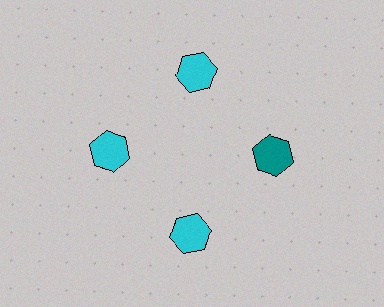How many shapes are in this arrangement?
There are 4 shapes arranged in a ring pattern.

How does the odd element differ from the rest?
It has a different color: teal instead of cyan.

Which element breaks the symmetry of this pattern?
The teal hexagon at roughly the 3 o'clock position breaks the symmetry. All other shapes are cyan hexagons.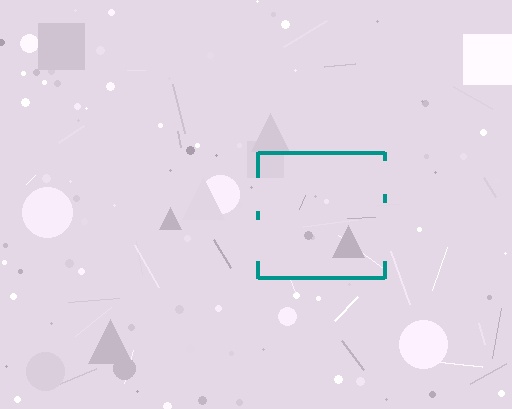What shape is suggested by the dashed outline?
The dashed outline suggests a square.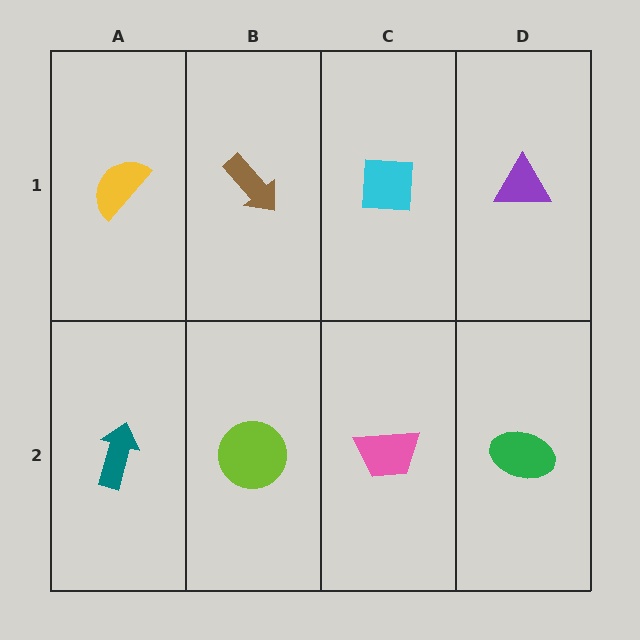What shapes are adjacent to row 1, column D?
A green ellipse (row 2, column D), a cyan square (row 1, column C).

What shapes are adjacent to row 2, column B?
A brown arrow (row 1, column B), a teal arrow (row 2, column A), a pink trapezoid (row 2, column C).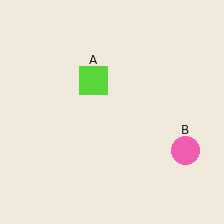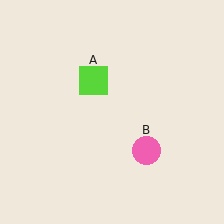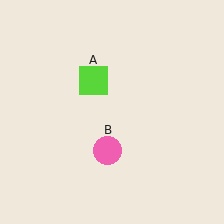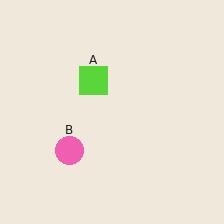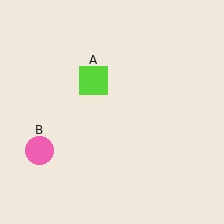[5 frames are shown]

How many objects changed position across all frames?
1 object changed position: pink circle (object B).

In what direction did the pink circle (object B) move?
The pink circle (object B) moved left.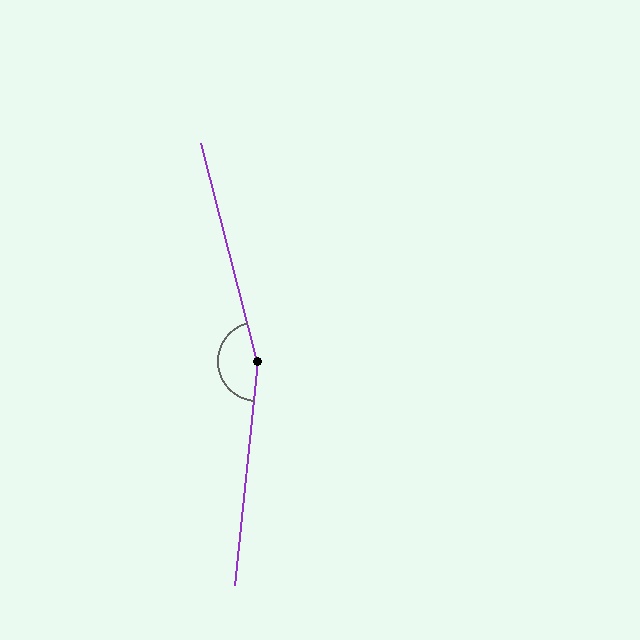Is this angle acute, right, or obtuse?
It is obtuse.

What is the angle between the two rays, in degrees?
Approximately 160 degrees.